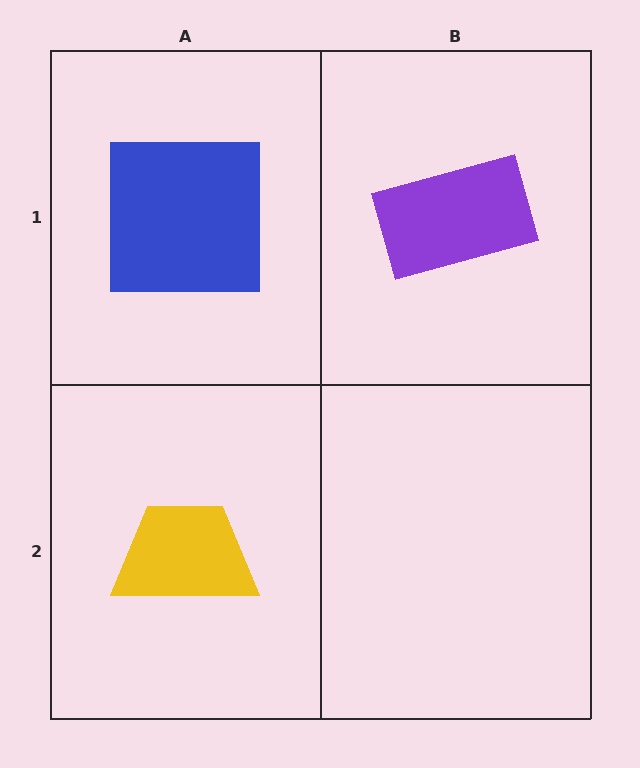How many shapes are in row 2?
1 shape.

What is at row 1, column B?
A purple rectangle.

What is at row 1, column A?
A blue square.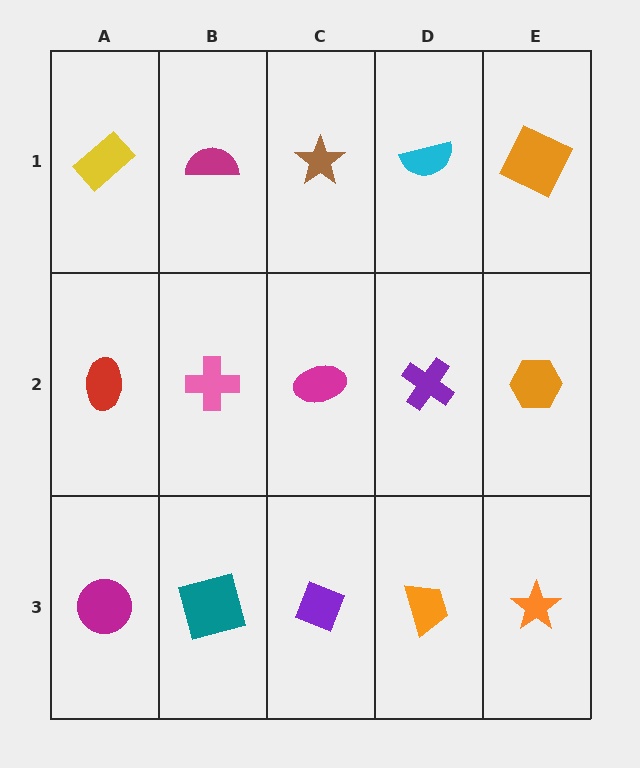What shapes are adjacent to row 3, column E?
An orange hexagon (row 2, column E), an orange trapezoid (row 3, column D).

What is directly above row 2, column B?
A magenta semicircle.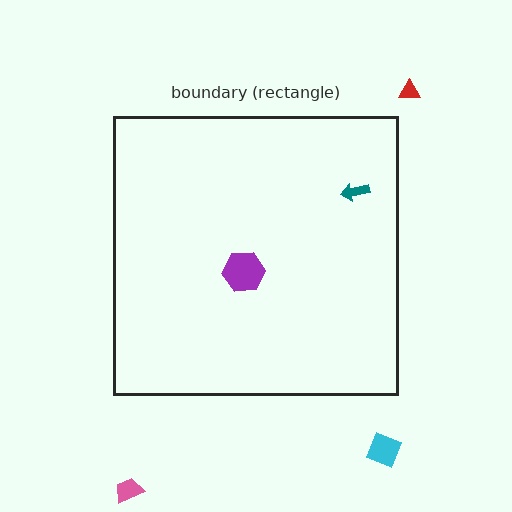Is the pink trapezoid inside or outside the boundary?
Outside.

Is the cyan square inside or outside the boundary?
Outside.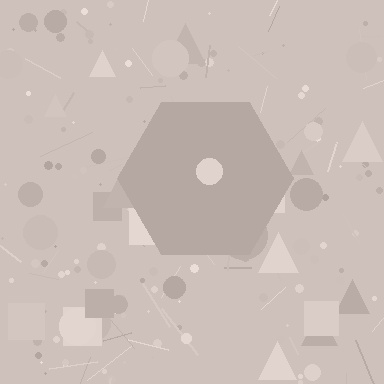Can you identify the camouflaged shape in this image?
The camouflaged shape is a hexagon.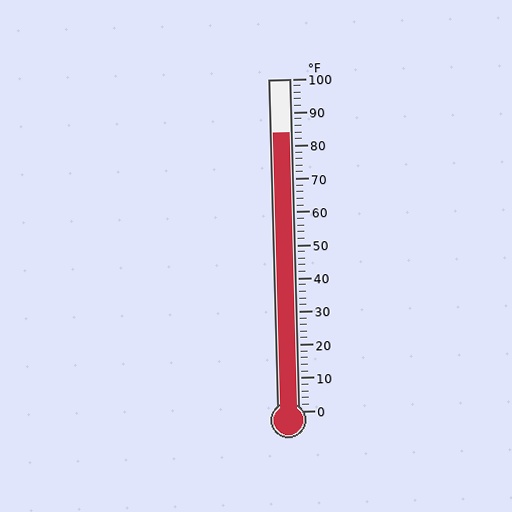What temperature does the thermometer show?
The thermometer shows approximately 84°F.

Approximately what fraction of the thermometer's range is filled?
The thermometer is filled to approximately 85% of its range.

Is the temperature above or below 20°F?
The temperature is above 20°F.